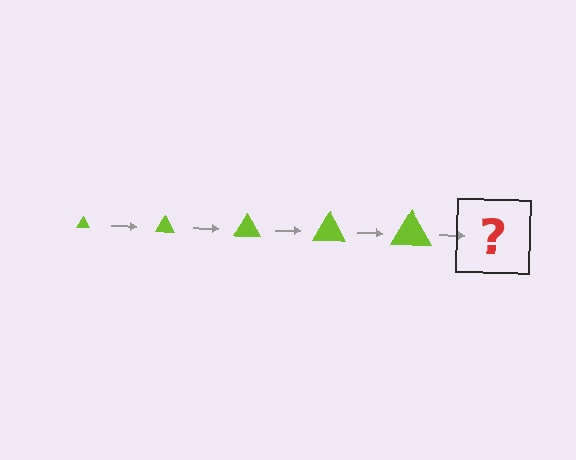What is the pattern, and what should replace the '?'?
The pattern is that the triangle gets progressively larger each step. The '?' should be a lime triangle, larger than the previous one.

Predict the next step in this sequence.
The next step is a lime triangle, larger than the previous one.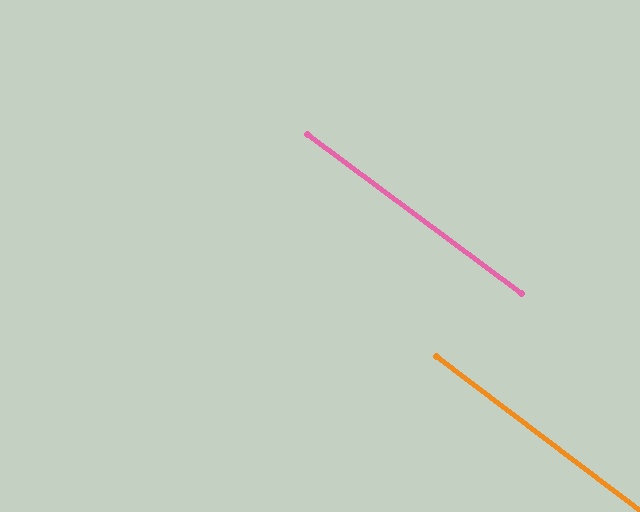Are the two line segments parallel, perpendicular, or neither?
Parallel — their directions differ by only 0.6°.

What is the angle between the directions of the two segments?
Approximately 1 degree.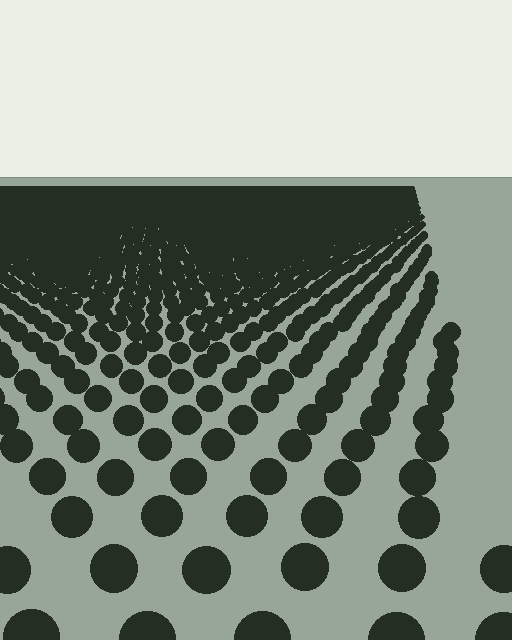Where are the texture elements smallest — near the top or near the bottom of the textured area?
Near the top.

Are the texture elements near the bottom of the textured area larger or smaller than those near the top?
Larger. Near the bottom, elements are closer to the viewer and appear at a bigger on-screen size.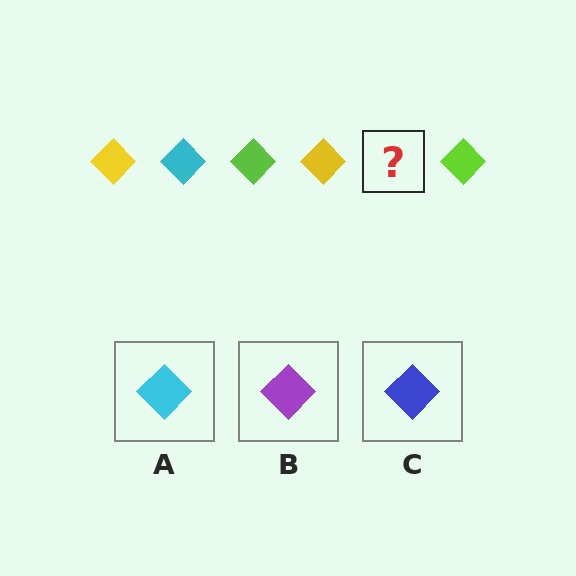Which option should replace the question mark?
Option A.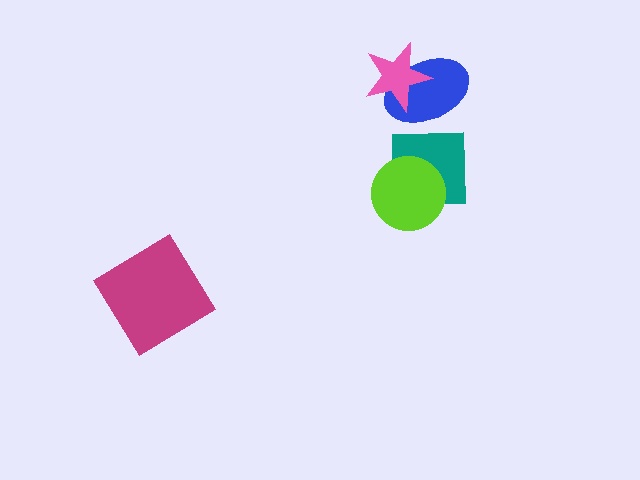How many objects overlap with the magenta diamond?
0 objects overlap with the magenta diamond.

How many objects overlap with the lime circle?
1 object overlaps with the lime circle.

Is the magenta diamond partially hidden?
No, no other shape covers it.